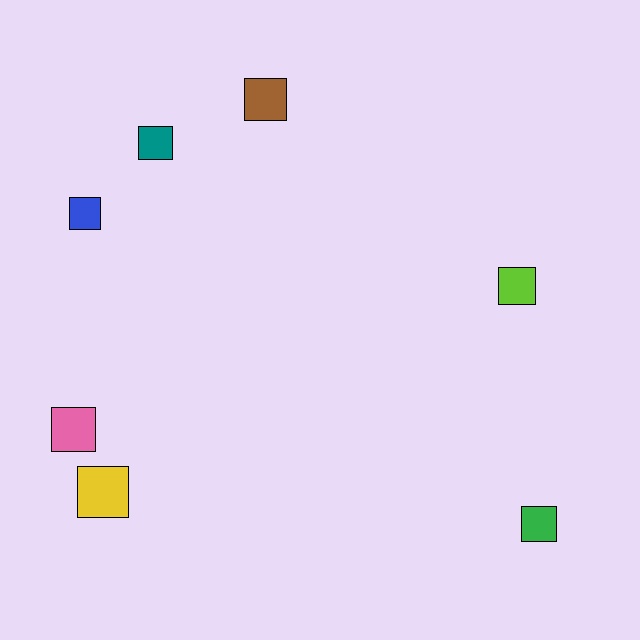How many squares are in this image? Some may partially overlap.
There are 7 squares.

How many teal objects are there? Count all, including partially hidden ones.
There is 1 teal object.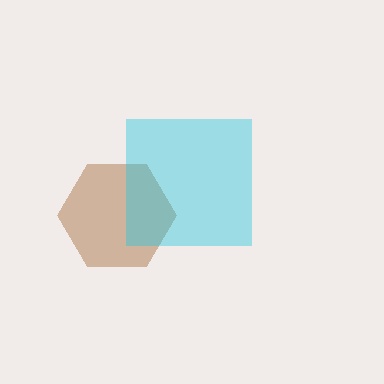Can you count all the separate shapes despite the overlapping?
Yes, there are 2 separate shapes.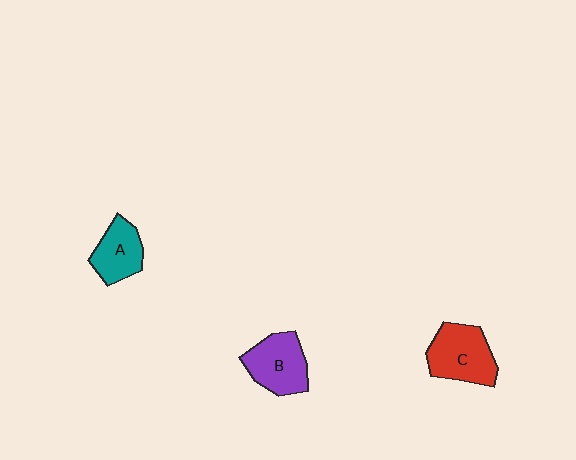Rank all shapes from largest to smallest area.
From largest to smallest: C (red), B (purple), A (teal).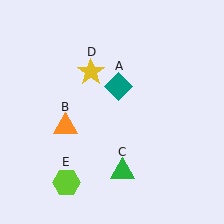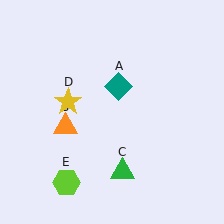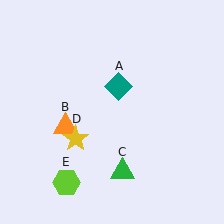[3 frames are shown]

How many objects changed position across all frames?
1 object changed position: yellow star (object D).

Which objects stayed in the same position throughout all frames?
Teal diamond (object A) and orange triangle (object B) and green triangle (object C) and lime hexagon (object E) remained stationary.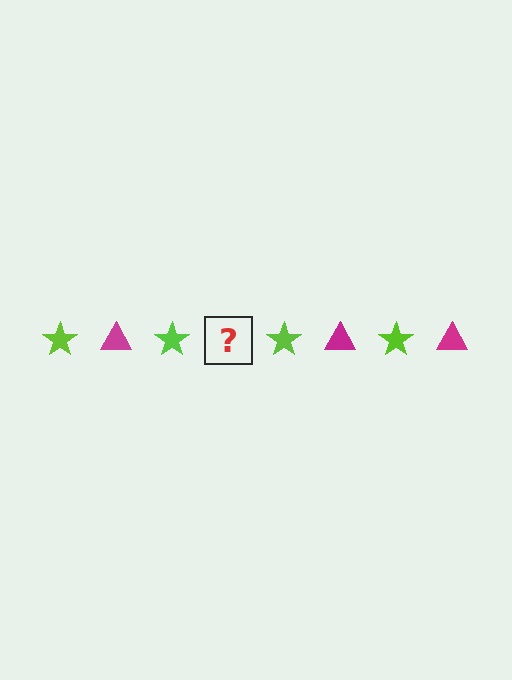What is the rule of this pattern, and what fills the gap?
The rule is that the pattern alternates between lime star and magenta triangle. The gap should be filled with a magenta triangle.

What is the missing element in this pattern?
The missing element is a magenta triangle.